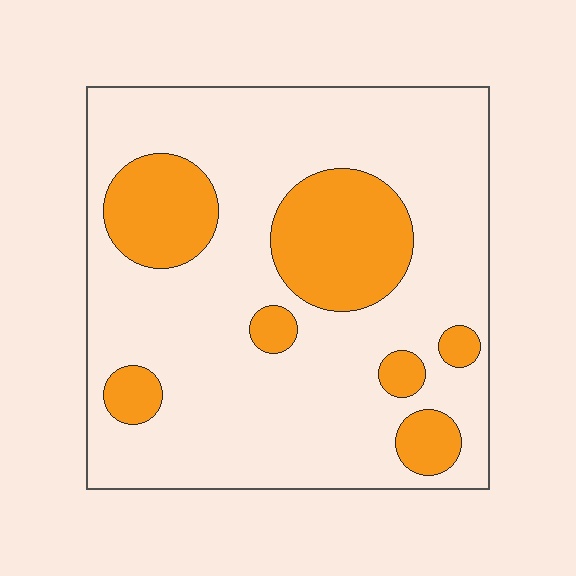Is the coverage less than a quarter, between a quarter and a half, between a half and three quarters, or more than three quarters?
Less than a quarter.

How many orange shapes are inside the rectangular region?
7.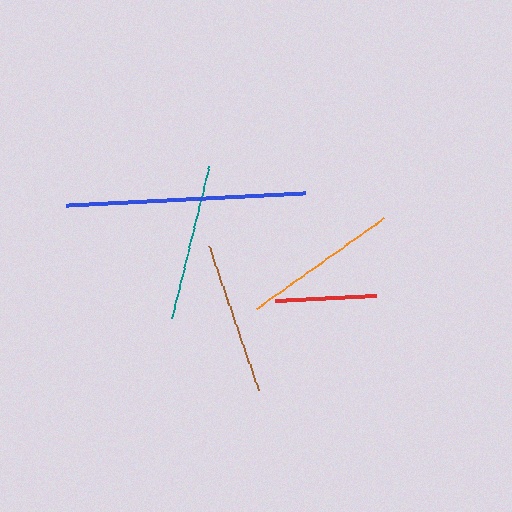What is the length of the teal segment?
The teal segment is approximately 156 pixels long.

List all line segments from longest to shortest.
From longest to shortest: blue, orange, teal, brown, red.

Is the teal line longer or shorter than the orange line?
The orange line is longer than the teal line.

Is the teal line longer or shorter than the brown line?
The teal line is longer than the brown line.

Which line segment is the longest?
The blue line is the longest at approximately 239 pixels.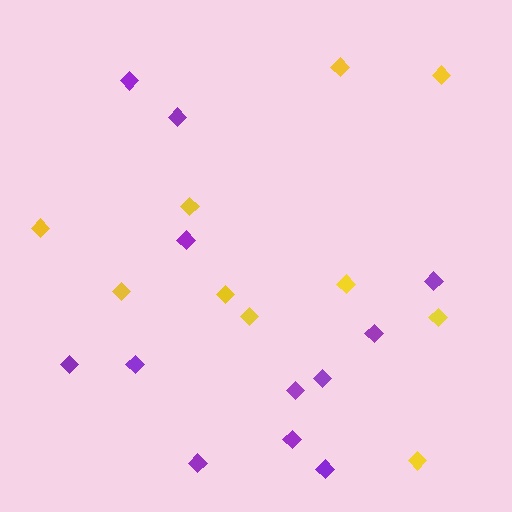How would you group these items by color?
There are 2 groups: one group of purple diamonds (12) and one group of yellow diamonds (10).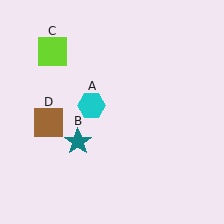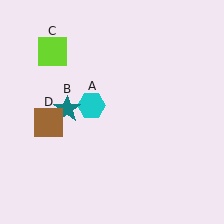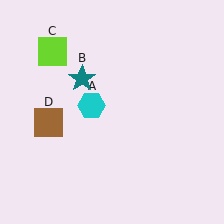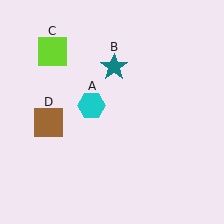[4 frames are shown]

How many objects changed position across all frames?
1 object changed position: teal star (object B).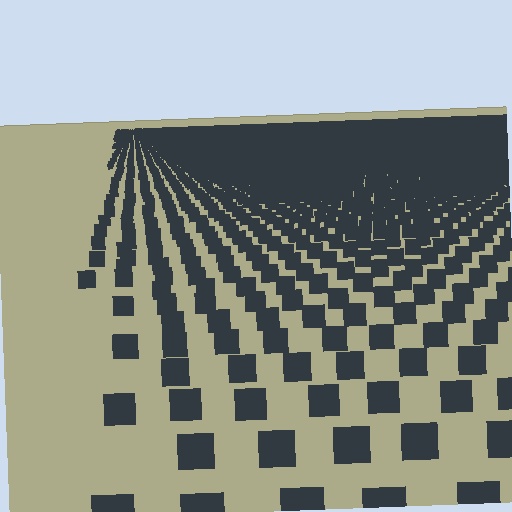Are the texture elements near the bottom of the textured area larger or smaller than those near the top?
Larger. Near the bottom, elements are closer to the viewer and appear at a bigger on-screen size.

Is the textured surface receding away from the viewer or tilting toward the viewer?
The surface is receding away from the viewer. Texture elements get smaller and denser toward the top.